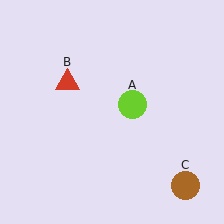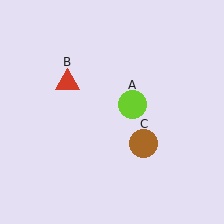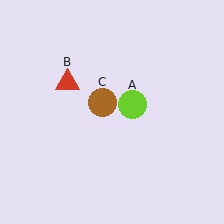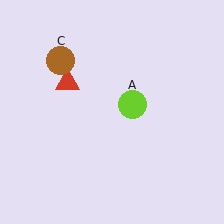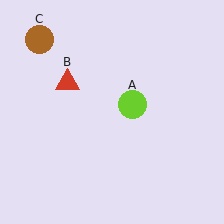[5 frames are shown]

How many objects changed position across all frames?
1 object changed position: brown circle (object C).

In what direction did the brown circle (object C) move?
The brown circle (object C) moved up and to the left.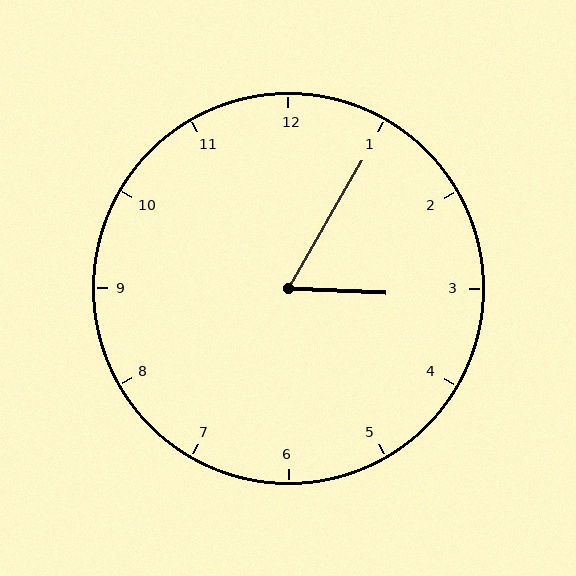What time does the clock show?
3:05.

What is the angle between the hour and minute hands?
Approximately 62 degrees.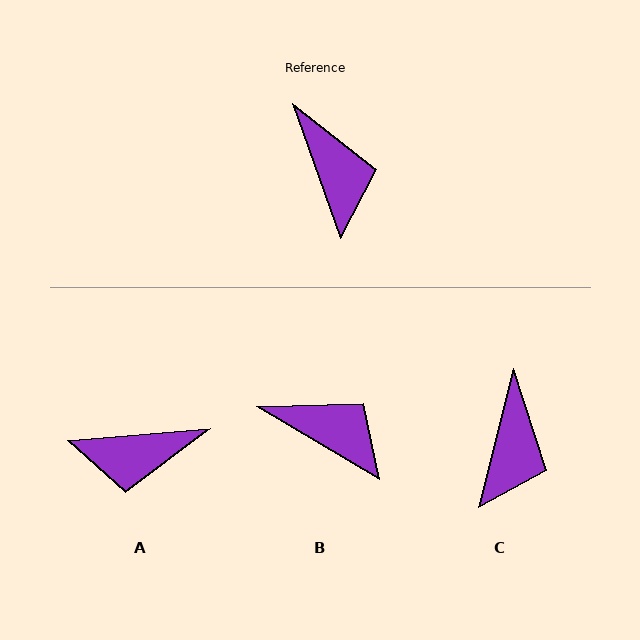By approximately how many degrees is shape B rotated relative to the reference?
Approximately 40 degrees counter-clockwise.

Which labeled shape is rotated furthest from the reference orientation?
A, about 105 degrees away.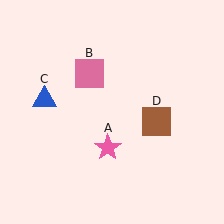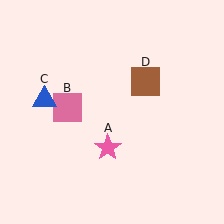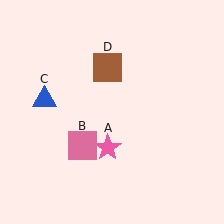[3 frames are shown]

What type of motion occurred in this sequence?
The pink square (object B), brown square (object D) rotated counterclockwise around the center of the scene.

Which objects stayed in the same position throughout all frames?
Pink star (object A) and blue triangle (object C) remained stationary.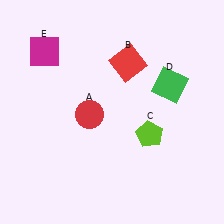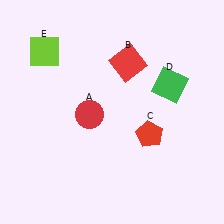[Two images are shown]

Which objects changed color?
C changed from lime to red. E changed from magenta to lime.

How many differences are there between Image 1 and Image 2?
There are 2 differences between the two images.